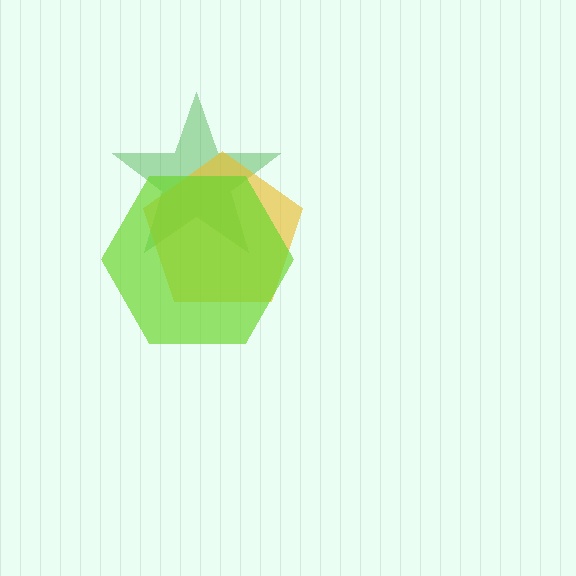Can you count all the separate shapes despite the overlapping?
Yes, there are 3 separate shapes.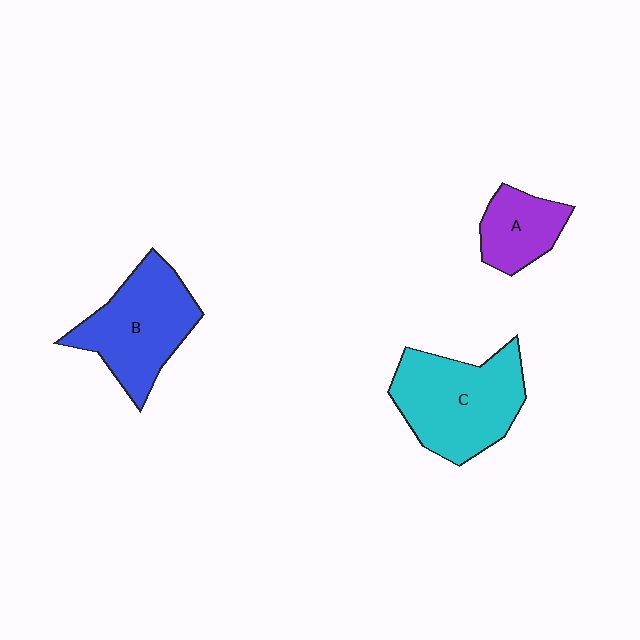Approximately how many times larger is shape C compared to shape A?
Approximately 2.1 times.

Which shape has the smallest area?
Shape A (purple).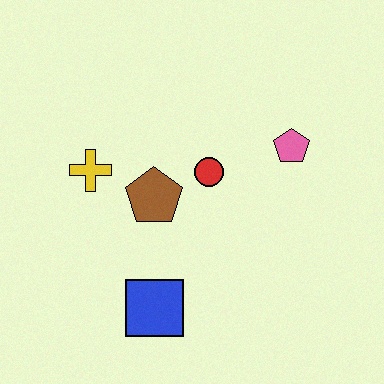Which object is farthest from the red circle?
The blue square is farthest from the red circle.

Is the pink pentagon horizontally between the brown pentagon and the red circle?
No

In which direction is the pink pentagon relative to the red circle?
The pink pentagon is to the right of the red circle.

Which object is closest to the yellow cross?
The brown pentagon is closest to the yellow cross.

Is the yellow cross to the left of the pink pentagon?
Yes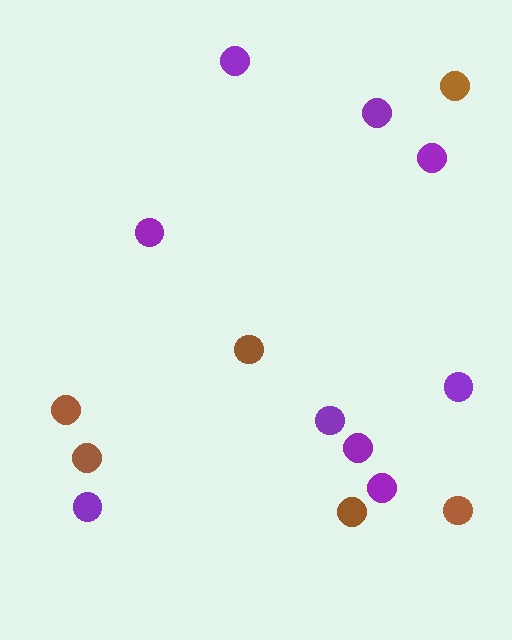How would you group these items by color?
There are 2 groups: one group of purple circles (9) and one group of brown circles (6).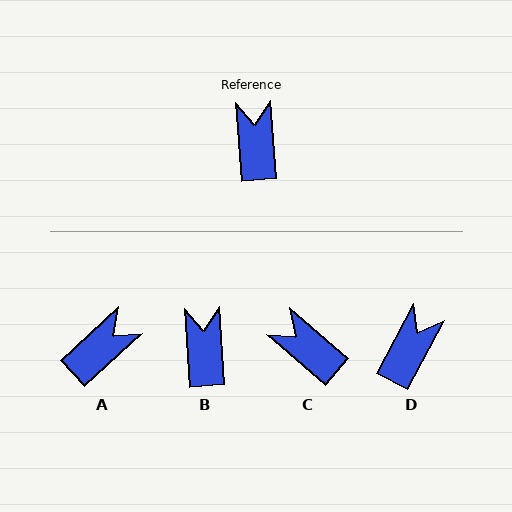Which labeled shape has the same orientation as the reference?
B.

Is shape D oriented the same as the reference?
No, it is off by about 32 degrees.